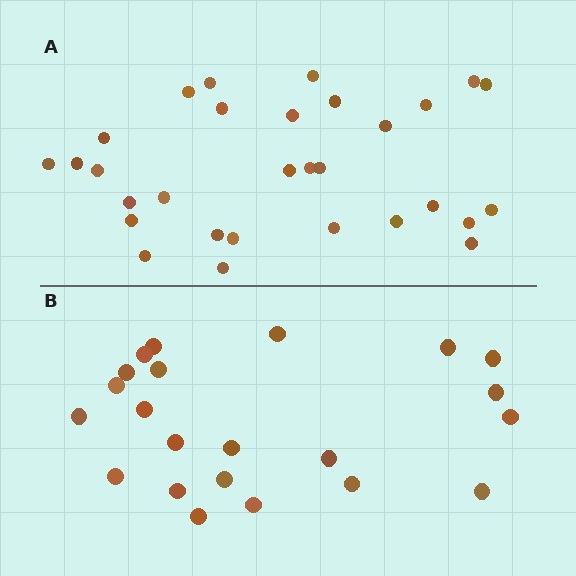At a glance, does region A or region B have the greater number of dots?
Region A (the top region) has more dots.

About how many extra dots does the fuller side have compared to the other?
Region A has roughly 8 or so more dots than region B.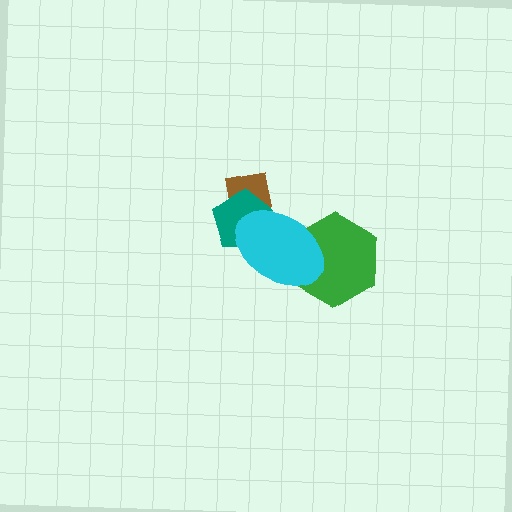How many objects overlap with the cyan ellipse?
3 objects overlap with the cyan ellipse.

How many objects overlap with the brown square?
2 objects overlap with the brown square.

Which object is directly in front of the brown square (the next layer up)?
The teal pentagon is directly in front of the brown square.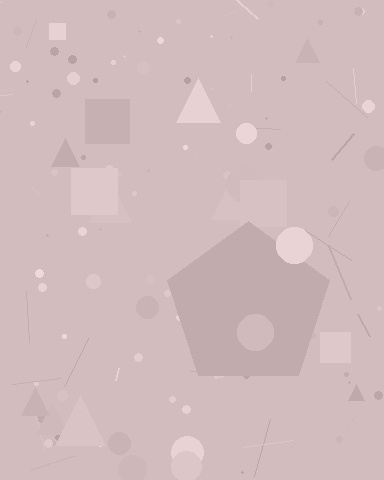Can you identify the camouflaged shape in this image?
The camouflaged shape is a pentagon.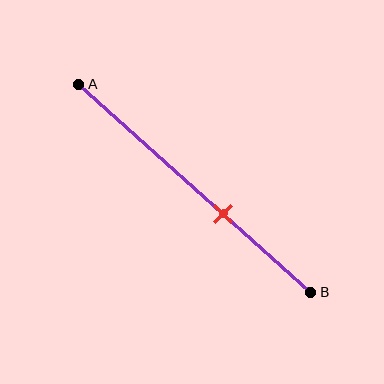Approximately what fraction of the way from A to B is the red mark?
The red mark is approximately 60% of the way from A to B.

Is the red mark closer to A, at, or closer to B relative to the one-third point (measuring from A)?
The red mark is closer to point B than the one-third point of segment AB.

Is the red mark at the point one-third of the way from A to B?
No, the mark is at about 60% from A, not at the 33% one-third point.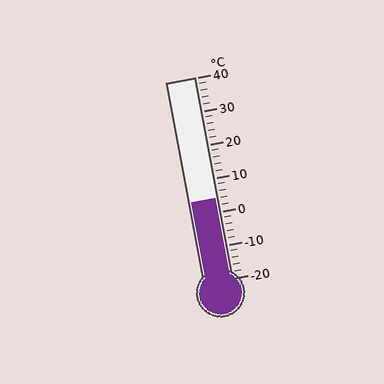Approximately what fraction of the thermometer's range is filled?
The thermometer is filled to approximately 40% of its range.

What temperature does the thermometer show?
The thermometer shows approximately 4°C.